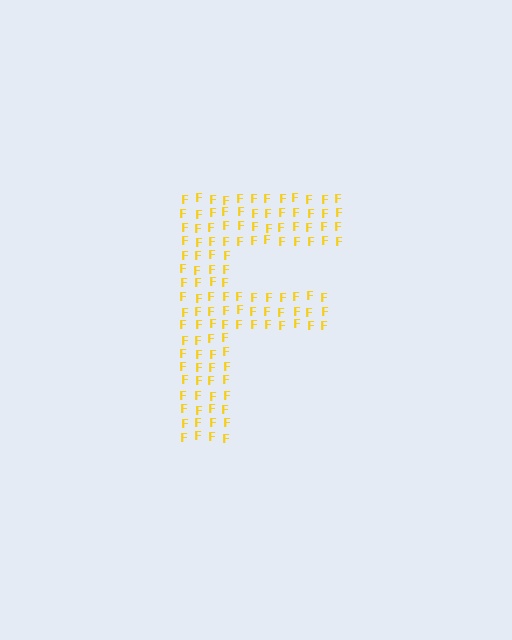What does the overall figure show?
The overall figure shows the letter F.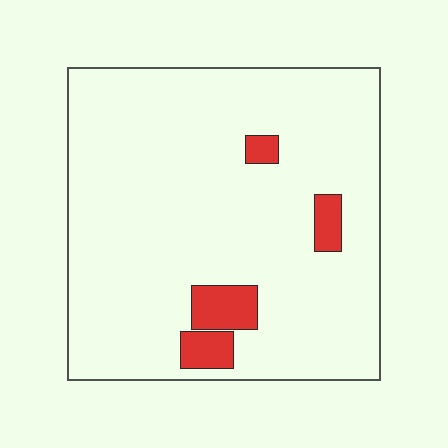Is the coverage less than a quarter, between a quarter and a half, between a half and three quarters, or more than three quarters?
Less than a quarter.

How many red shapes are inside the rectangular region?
4.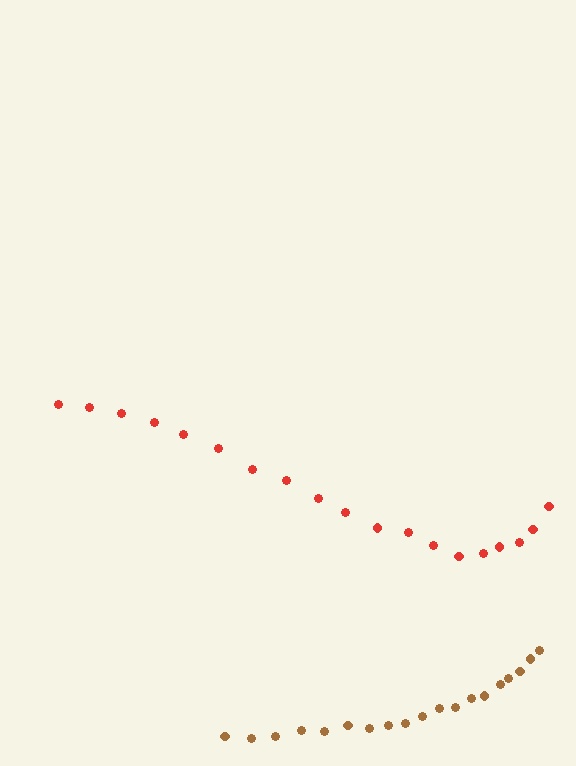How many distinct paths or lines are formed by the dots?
There are 2 distinct paths.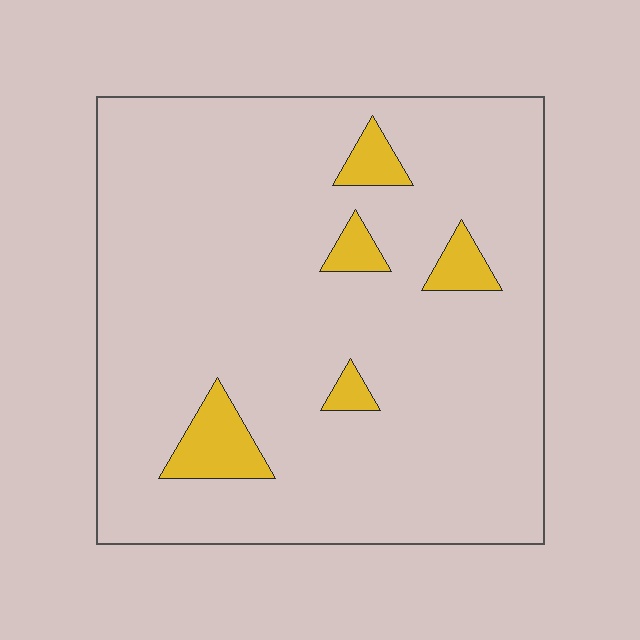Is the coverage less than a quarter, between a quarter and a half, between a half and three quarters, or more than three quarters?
Less than a quarter.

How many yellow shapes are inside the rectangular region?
5.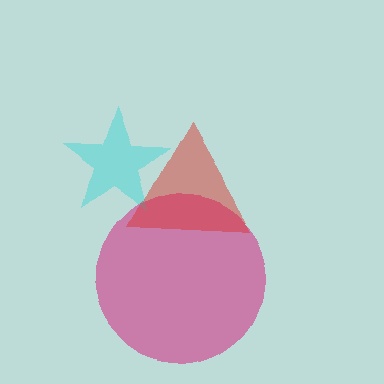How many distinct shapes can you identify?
There are 3 distinct shapes: a magenta circle, a cyan star, a red triangle.